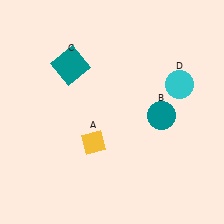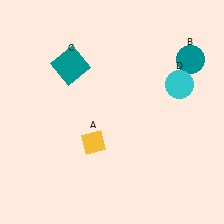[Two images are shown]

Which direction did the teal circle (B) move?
The teal circle (B) moved up.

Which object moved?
The teal circle (B) moved up.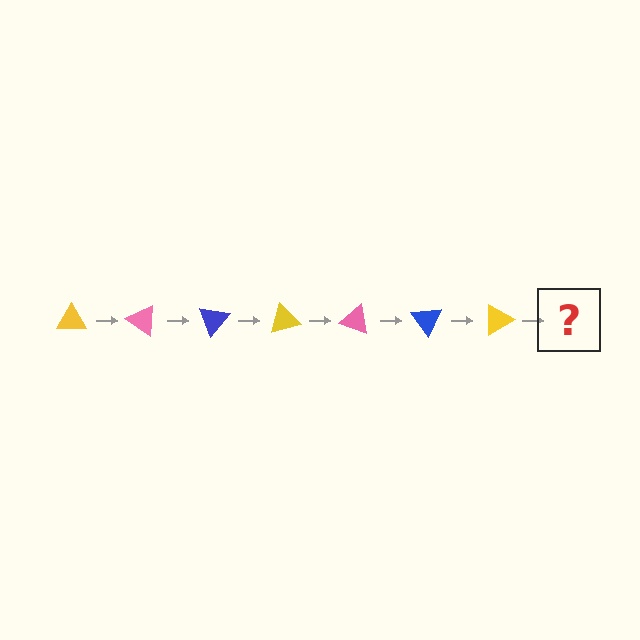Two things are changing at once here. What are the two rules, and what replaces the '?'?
The two rules are that it rotates 35 degrees each step and the color cycles through yellow, pink, and blue. The '?' should be a pink triangle, rotated 245 degrees from the start.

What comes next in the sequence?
The next element should be a pink triangle, rotated 245 degrees from the start.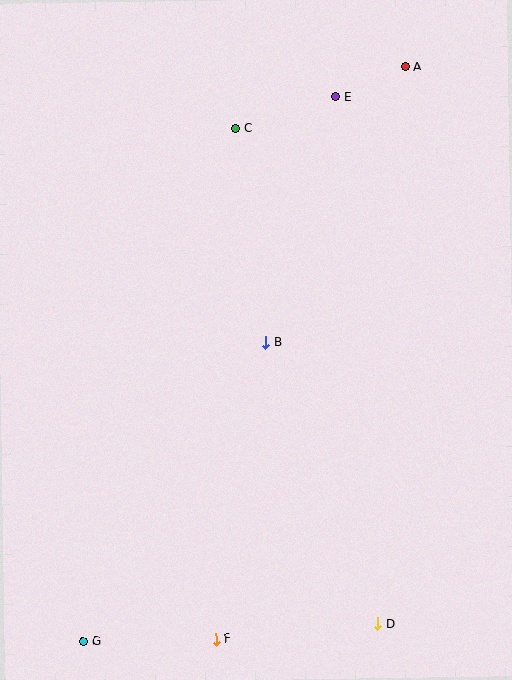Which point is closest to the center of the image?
Point B at (266, 342) is closest to the center.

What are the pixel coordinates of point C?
Point C is at (236, 129).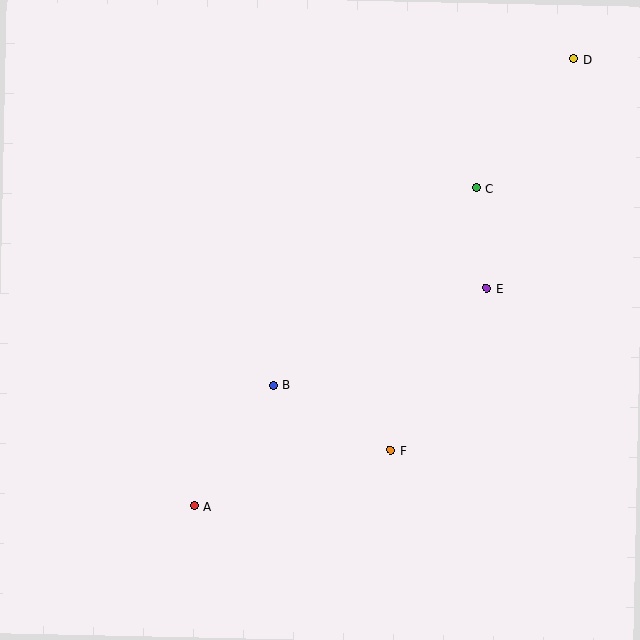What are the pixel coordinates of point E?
Point E is at (486, 289).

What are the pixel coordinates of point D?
Point D is at (574, 59).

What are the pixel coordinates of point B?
Point B is at (273, 385).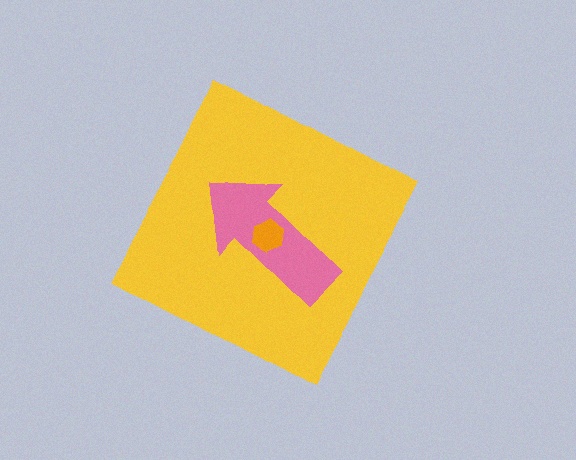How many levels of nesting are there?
3.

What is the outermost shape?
The yellow diamond.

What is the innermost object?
The orange hexagon.